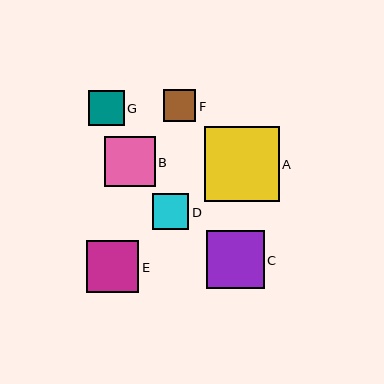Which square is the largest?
Square A is the largest with a size of approximately 75 pixels.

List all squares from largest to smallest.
From largest to smallest: A, C, E, B, D, G, F.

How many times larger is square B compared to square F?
Square B is approximately 1.5 times the size of square F.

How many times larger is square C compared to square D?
Square C is approximately 1.6 times the size of square D.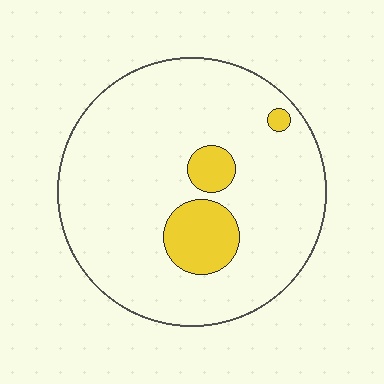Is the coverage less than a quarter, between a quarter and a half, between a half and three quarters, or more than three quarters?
Less than a quarter.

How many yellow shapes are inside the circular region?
3.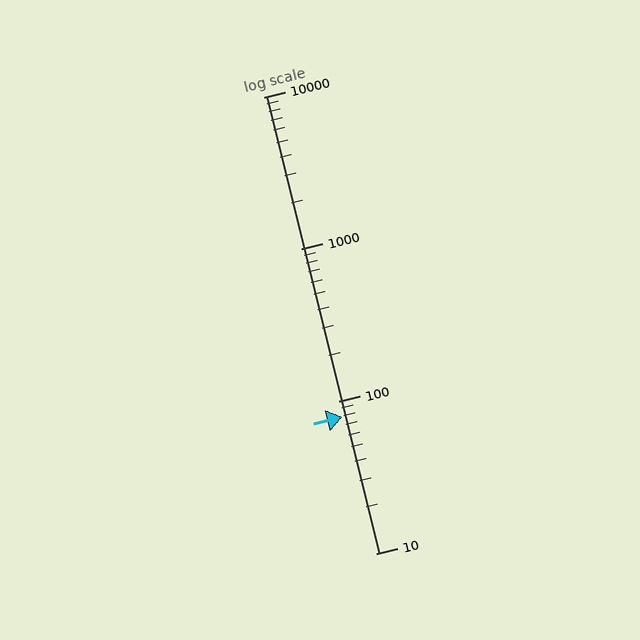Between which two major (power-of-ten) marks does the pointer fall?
The pointer is between 10 and 100.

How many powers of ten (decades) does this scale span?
The scale spans 3 decades, from 10 to 10000.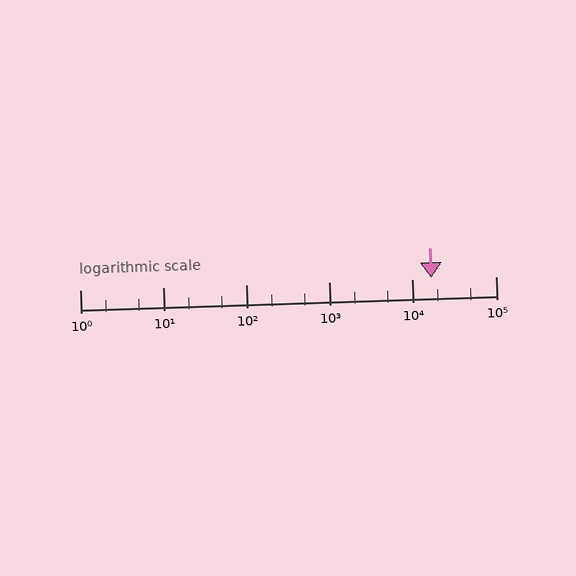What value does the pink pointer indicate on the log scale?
The pointer indicates approximately 17000.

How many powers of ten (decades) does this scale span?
The scale spans 5 decades, from 1 to 100000.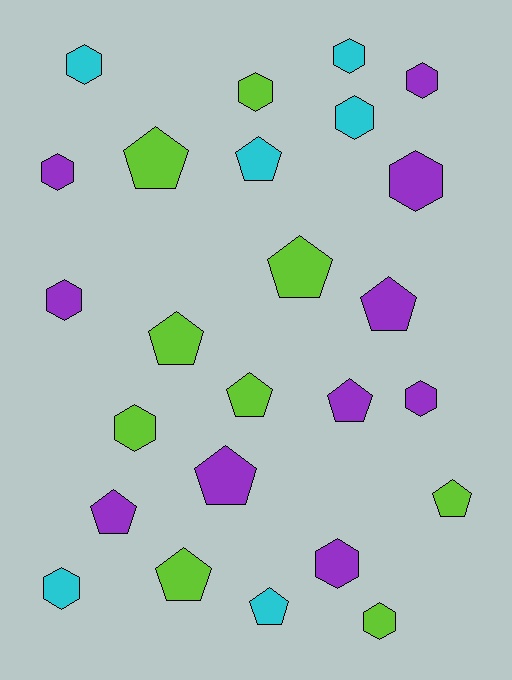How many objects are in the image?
There are 25 objects.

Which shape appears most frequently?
Hexagon, with 13 objects.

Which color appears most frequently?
Purple, with 10 objects.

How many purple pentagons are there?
There are 4 purple pentagons.